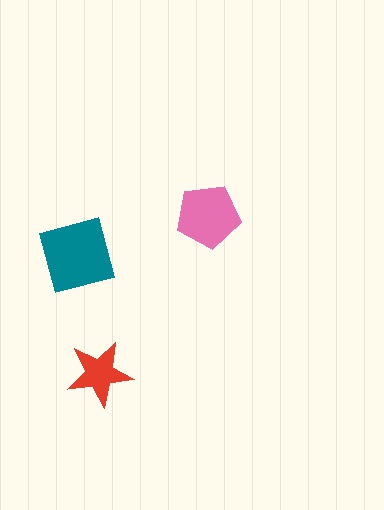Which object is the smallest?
The red star.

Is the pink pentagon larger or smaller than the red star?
Larger.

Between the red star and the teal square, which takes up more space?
The teal square.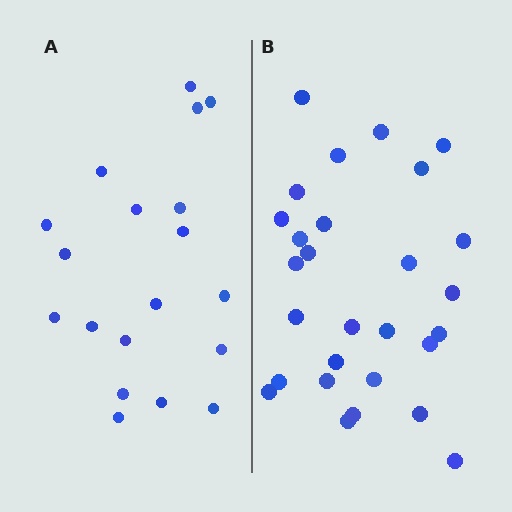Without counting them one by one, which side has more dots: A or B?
Region B (the right region) has more dots.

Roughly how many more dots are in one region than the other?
Region B has roughly 8 or so more dots than region A.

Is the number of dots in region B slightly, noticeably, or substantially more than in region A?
Region B has substantially more. The ratio is roughly 1.5 to 1.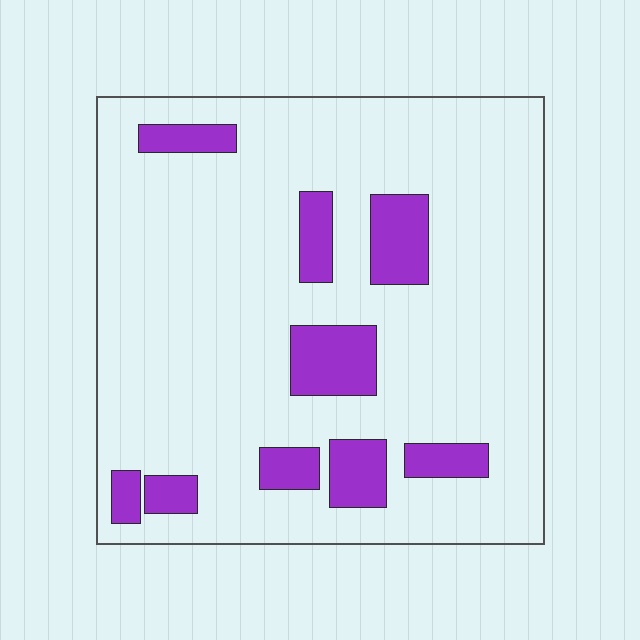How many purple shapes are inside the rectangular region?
9.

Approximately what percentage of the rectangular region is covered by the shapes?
Approximately 15%.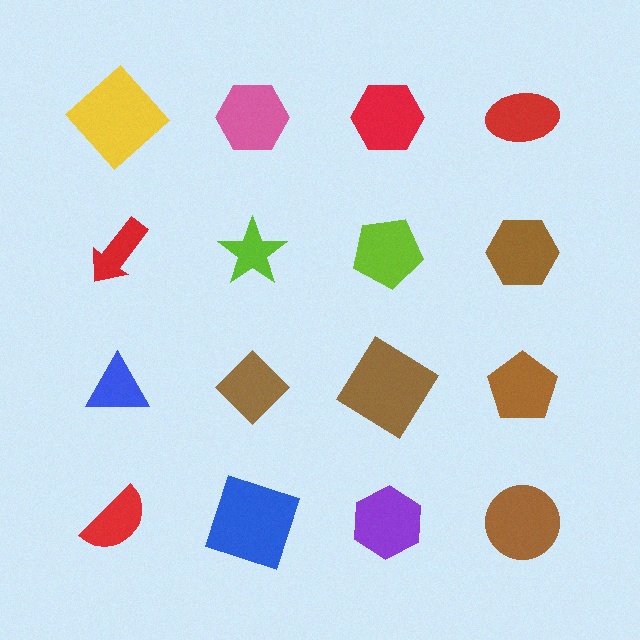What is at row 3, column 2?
A brown diamond.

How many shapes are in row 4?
4 shapes.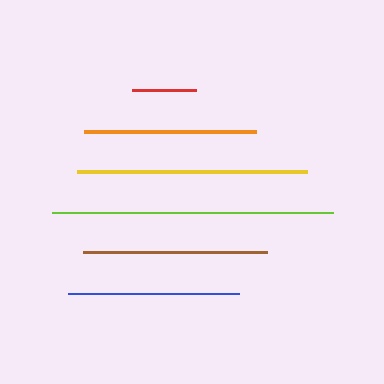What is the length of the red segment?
The red segment is approximately 64 pixels long.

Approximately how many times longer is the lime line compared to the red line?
The lime line is approximately 4.4 times the length of the red line.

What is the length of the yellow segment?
The yellow segment is approximately 229 pixels long.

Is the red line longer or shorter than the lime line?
The lime line is longer than the red line.